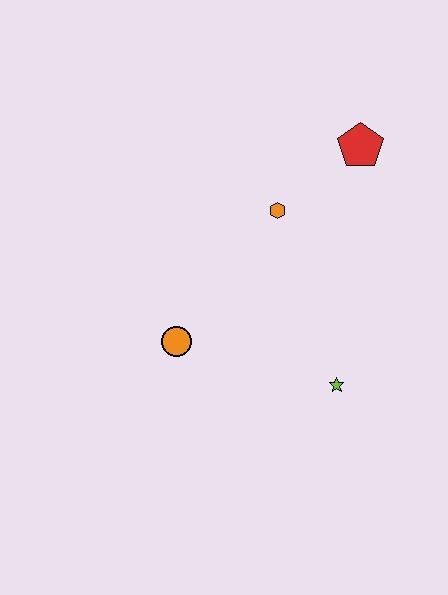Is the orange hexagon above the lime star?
Yes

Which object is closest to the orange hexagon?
The red pentagon is closest to the orange hexagon.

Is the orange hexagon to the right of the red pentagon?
No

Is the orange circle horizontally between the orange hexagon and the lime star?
No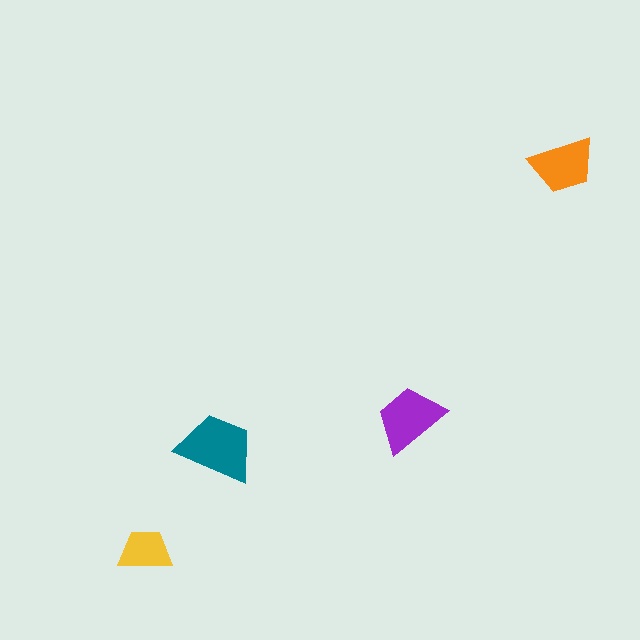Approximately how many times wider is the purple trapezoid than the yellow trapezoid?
About 1.5 times wider.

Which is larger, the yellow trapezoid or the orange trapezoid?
The orange one.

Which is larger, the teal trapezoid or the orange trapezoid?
The teal one.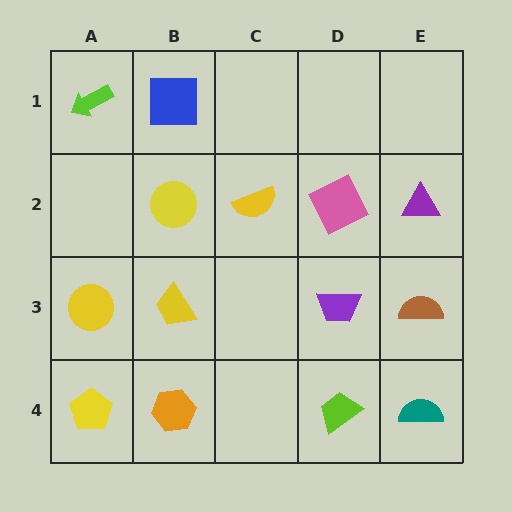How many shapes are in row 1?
2 shapes.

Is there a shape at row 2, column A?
No, that cell is empty.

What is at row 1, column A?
A lime arrow.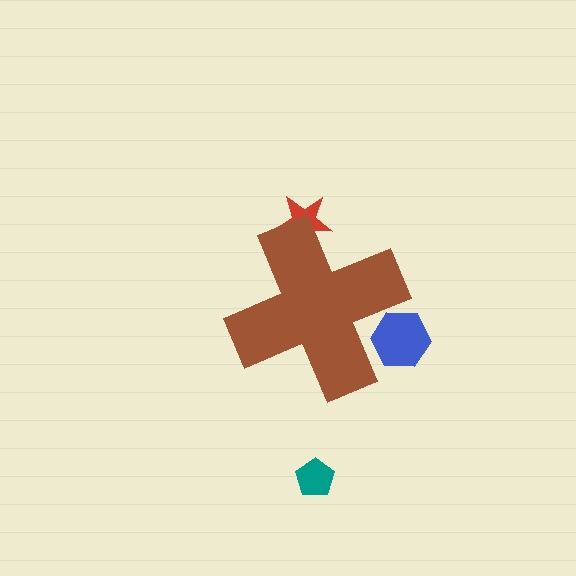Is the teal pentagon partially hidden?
No, the teal pentagon is fully visible.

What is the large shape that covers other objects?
A brown cross.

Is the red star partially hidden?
Yes, the red star is partially hidden behind the brown cross.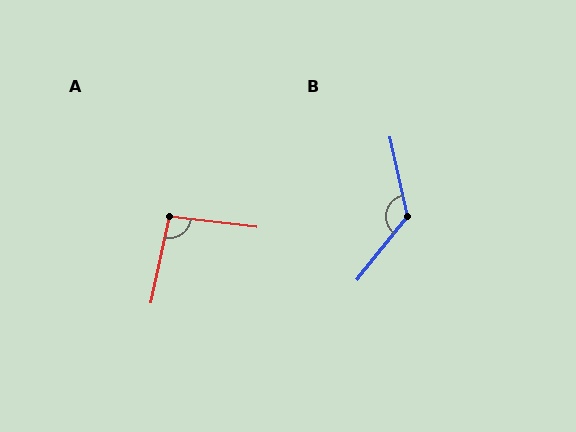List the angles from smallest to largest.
A (95°), B (129°).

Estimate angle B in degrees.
Approximately 129 degrees.